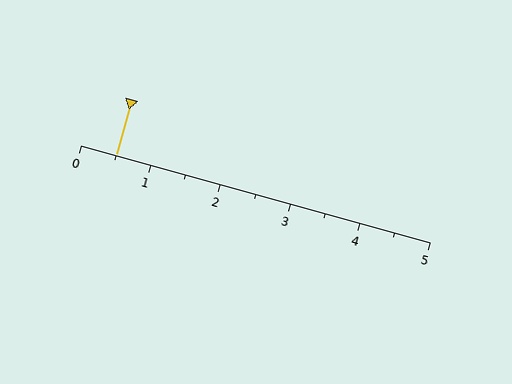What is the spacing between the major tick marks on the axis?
The major ticks are spaced 1 apart.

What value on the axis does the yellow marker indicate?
The marker indicates approximately 0.5.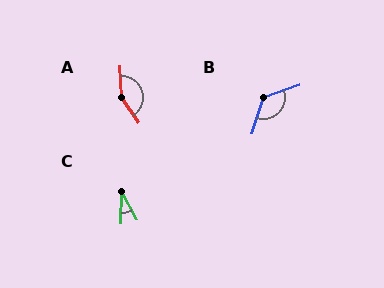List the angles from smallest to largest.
C (29°), B (126°), A (147°).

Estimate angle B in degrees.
Approximately 126 degrees.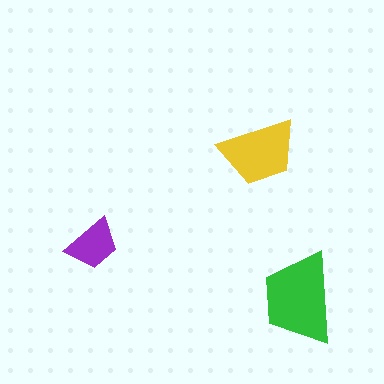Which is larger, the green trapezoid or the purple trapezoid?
The green one.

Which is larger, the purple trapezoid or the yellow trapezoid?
The yellow one.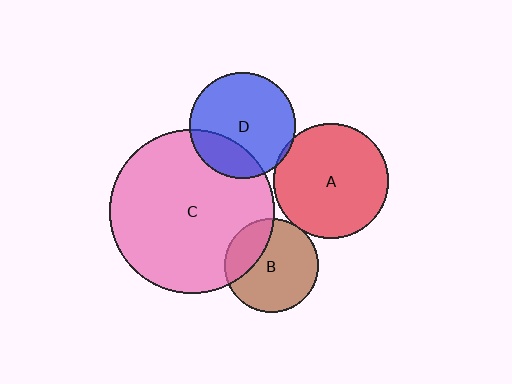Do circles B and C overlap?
Yes.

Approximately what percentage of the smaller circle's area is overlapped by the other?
Approximately 25%.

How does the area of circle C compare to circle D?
Approximately 2.4 times.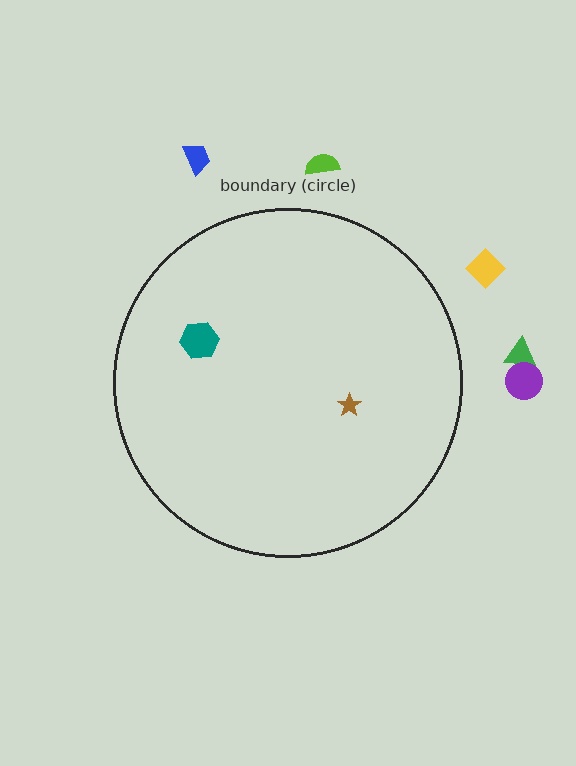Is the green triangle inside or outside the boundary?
Outside.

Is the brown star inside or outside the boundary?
Inside.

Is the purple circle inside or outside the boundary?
Outside.